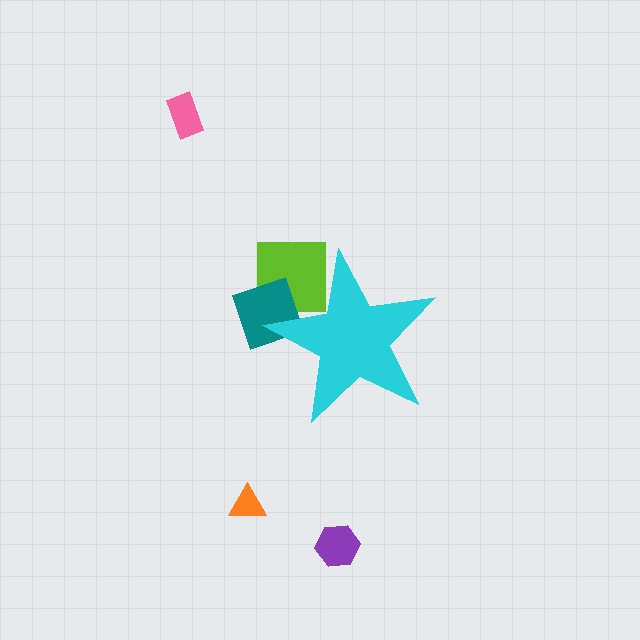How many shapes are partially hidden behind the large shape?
2 shapes are partially hidden.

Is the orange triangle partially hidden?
No, the orange triangle is fully visible.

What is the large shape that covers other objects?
A cyan star.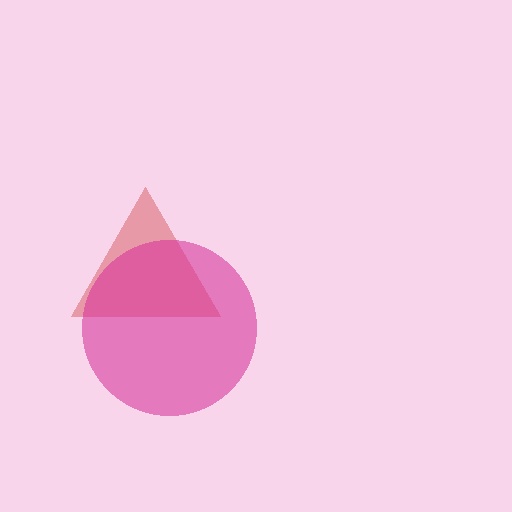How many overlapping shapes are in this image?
There are 2 overlapping shapes in the image.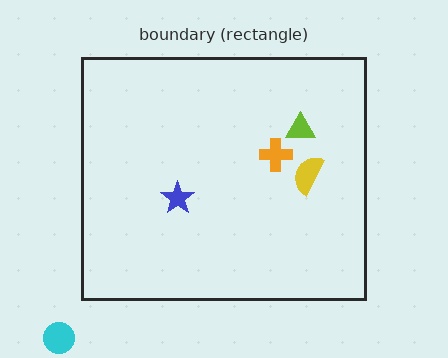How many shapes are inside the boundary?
4 inside, 1 outside.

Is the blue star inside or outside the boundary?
Inside.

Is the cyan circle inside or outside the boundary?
Outside.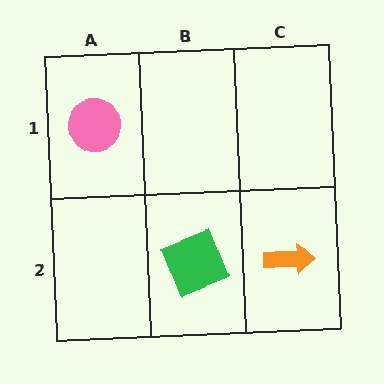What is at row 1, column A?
A pink circle.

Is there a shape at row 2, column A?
No, that cell is empty.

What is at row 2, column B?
A green square.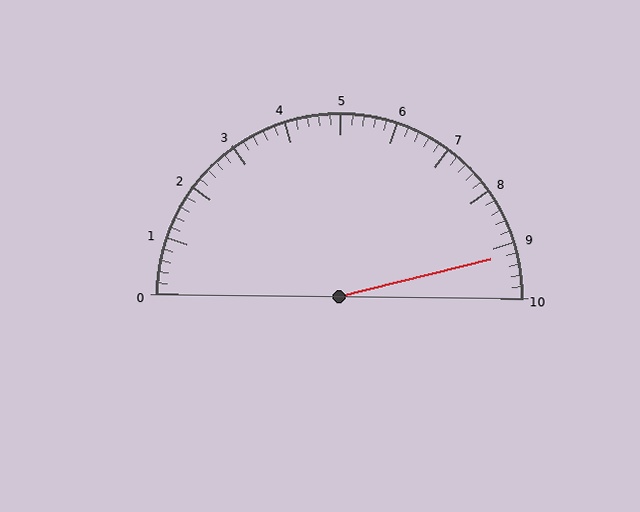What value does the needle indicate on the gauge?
The needle indicates approximately 9.2.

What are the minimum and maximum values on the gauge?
The gauge ranges from 0 to 10.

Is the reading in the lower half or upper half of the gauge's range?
The reading is in the upper half of the range (0 to 10).